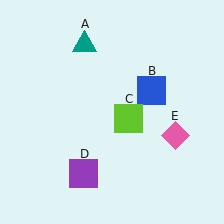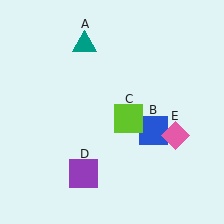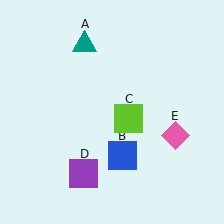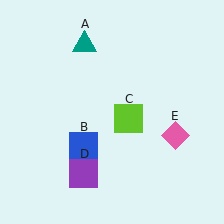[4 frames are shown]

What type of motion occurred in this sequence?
The blue square (object B) rotated clockwise around the center of the scene.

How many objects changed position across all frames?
1 object changed position: blue square (object B).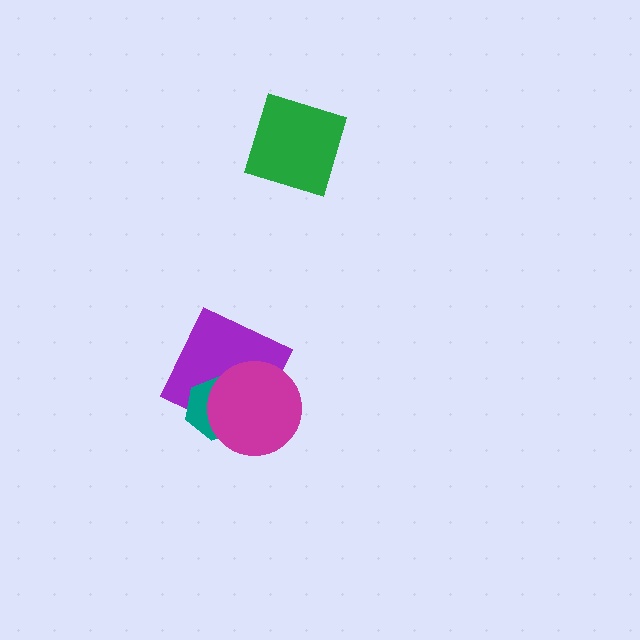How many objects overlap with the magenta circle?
2 objects overlap with the magenta circle.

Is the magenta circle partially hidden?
No, no other shape covers it.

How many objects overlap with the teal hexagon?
2 objects overlap with the teal hexagon.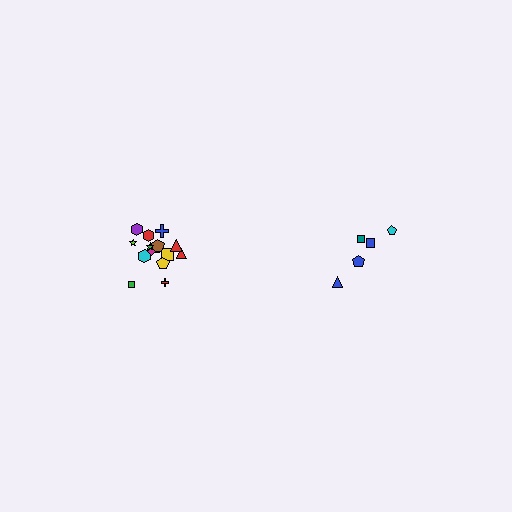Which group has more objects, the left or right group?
The left group.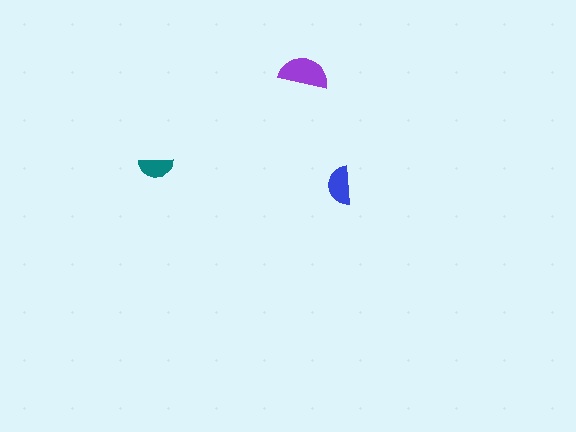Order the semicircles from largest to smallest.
the purple one, the blue one, the teal one.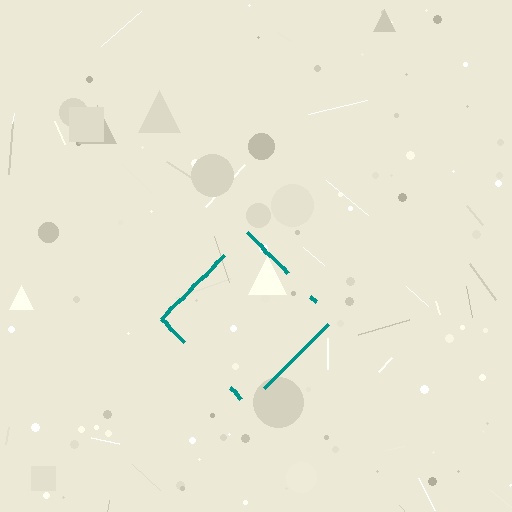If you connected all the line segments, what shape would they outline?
They would outline a diamond.